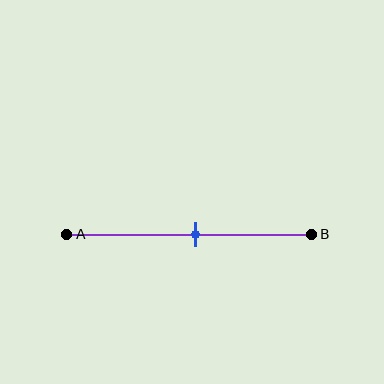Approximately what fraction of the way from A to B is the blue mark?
The blue mark is approximately 55% of the way from A to B.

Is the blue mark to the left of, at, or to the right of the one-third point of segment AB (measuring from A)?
The blue mark is to the right of the one-third point of segment AB.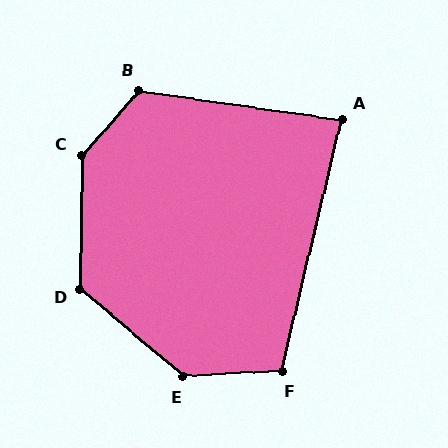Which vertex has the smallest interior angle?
A, at approximately 85 degrees.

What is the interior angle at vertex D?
Approximately 130 degrees (obtuse).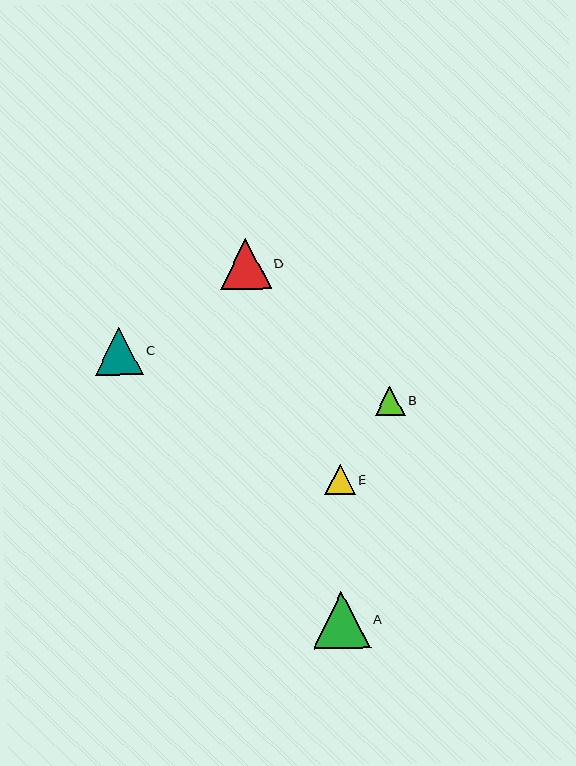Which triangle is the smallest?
Triangle B is the smallest with a size of approximately 30 pixels.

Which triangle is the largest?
Triangle A is the largest with a size of approximately 56 pixels.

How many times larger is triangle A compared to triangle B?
Triangle A is approximately 1.9 times the size of triangle B.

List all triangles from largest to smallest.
From largest to smallest: A, D, C, E, B.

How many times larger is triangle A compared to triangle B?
Triangle A is approximately 1.9 times the size of triangle B.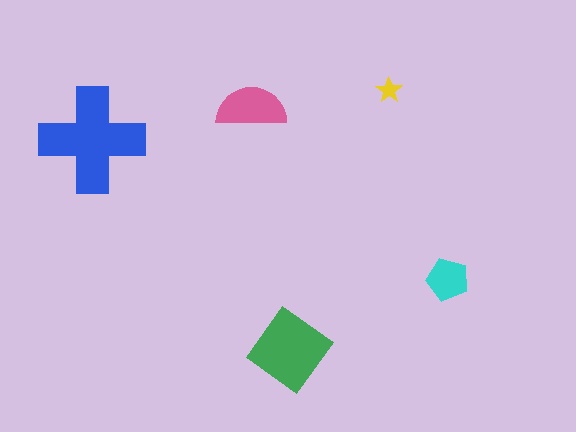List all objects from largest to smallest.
The blue cross, the green diamond, the pink semicircle, the cyan pentagon, the yellow star.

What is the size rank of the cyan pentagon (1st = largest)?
4th.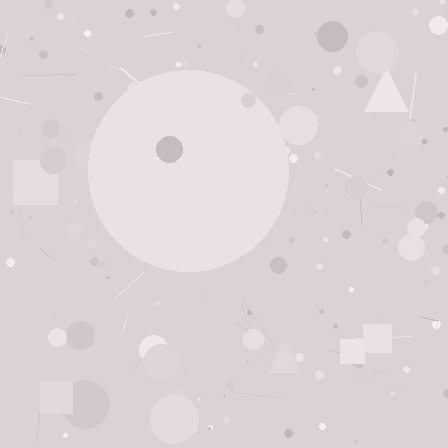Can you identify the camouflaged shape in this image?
The camouflaged shape is a circle.